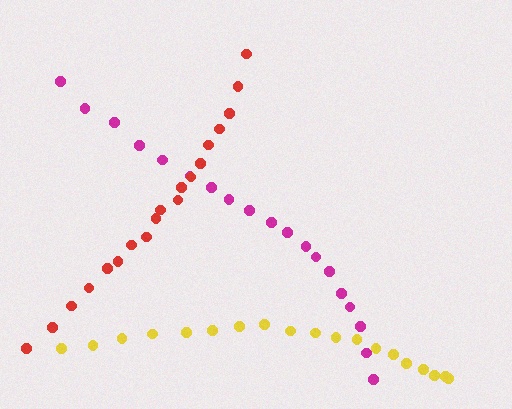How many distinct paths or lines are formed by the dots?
There are 3 distinct paths.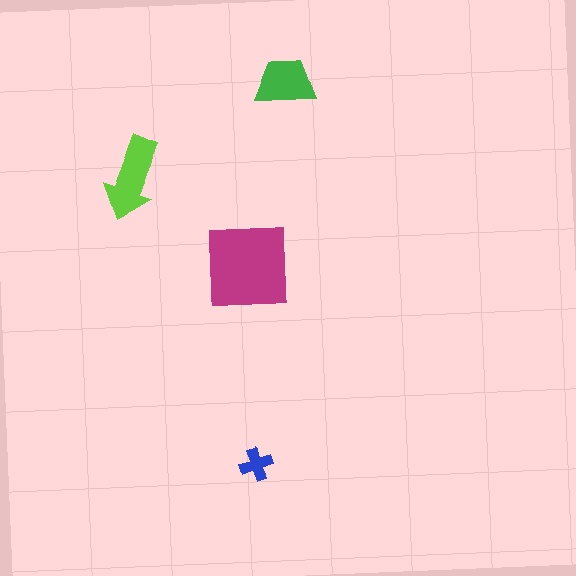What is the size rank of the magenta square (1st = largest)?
1st.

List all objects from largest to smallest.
The magenta square, the lime arrow, the green trapezoid, the blue cross.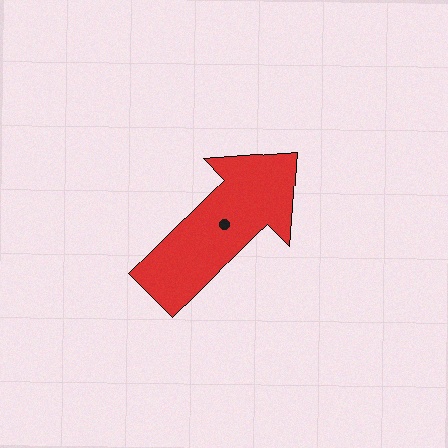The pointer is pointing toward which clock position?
Roughly 1 o'clock.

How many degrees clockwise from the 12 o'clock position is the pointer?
Approximately 45 degrees.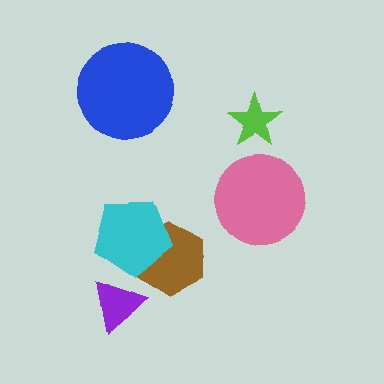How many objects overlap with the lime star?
0 objects overlap with the lime star.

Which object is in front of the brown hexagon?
The cyan pentagon is in front of the brown hexagon.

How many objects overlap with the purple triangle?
0 objects overlap with the purple triangle.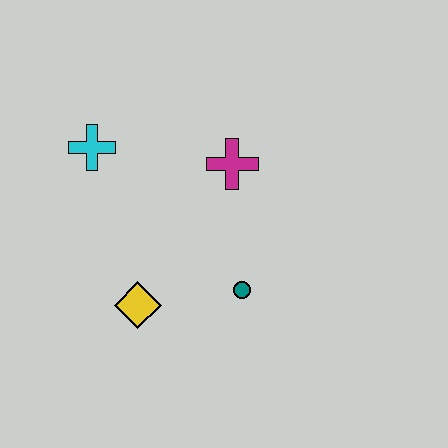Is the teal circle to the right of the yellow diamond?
Yes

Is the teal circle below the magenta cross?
Yes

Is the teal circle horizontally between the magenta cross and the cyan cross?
No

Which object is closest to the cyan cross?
The magenta cross is closest to the cyan cross.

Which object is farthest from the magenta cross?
The yellow diamond is farthest from the magenta cross.